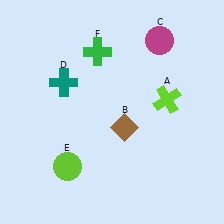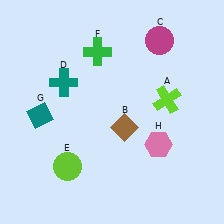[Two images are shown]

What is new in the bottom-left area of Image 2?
A teal diamond (G) was added in the bottom-left area of Image 2.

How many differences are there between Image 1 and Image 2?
There are 2 differences between the two images.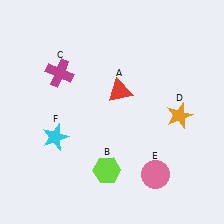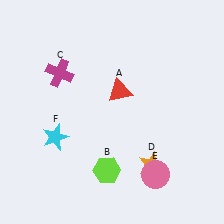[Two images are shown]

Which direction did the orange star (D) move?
The orange star (D) moved down.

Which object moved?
The orange star (D) moved down.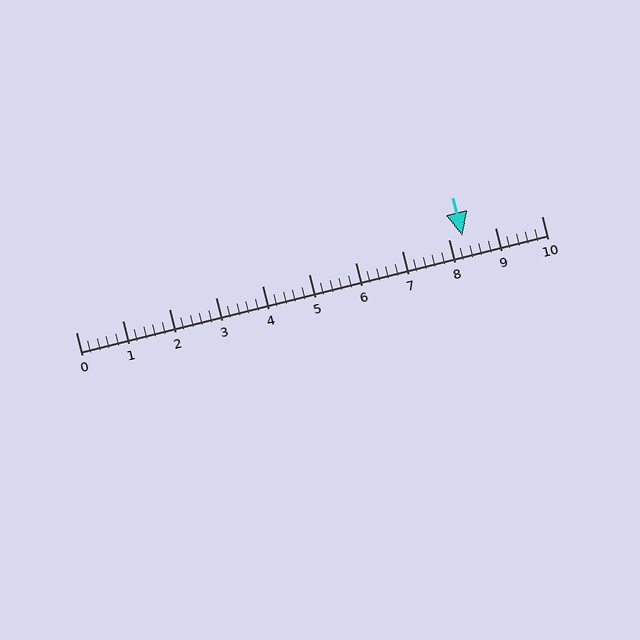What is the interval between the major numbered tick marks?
The major tick marks are spaced 1 units apart.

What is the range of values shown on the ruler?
The ruler shows values from 0 to 10.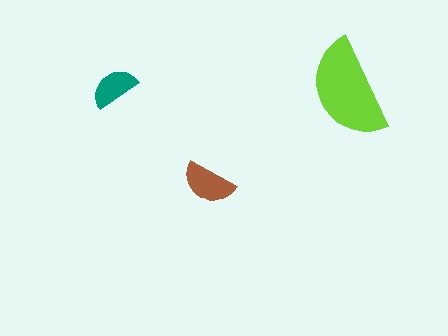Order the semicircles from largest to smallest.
the lime one, the brown one, the teal one.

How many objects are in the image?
There are 3 objects in the image.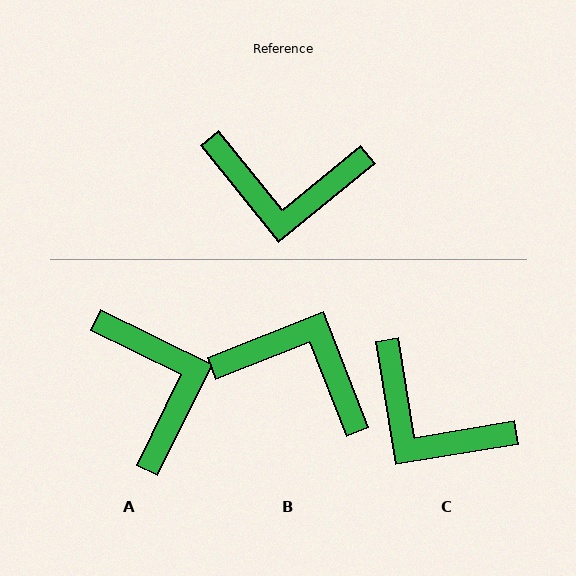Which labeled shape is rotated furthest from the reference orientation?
B, about 162 degrees away.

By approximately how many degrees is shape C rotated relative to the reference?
Approximately 30 degrees clockwise.